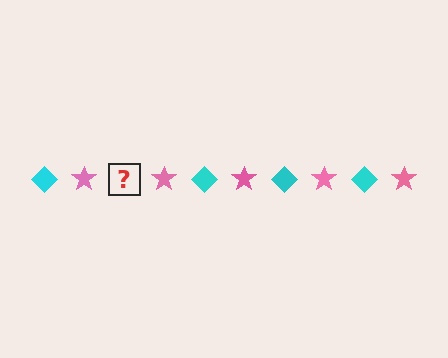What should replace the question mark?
The question mark should be replaced with a cyan diamond.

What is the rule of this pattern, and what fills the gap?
The rule is that the pattern alternates between cyan diamond and pink star. The gap should be filled with a cyan diamond.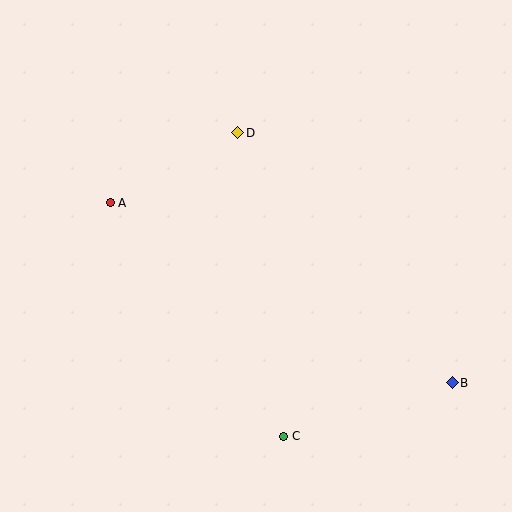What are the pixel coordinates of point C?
Point C is at (284, 436).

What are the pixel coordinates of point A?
Point A is at (110, 203).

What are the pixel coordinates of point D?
Point D is at (238, 133).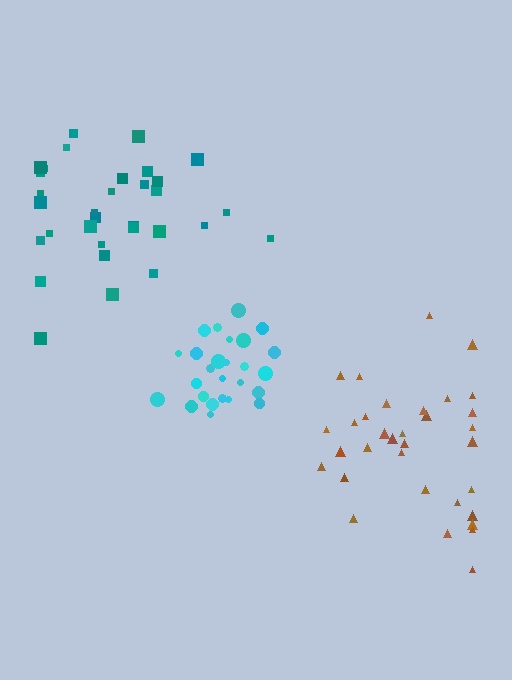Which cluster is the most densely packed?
Cyan.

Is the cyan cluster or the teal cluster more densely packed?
Cyan.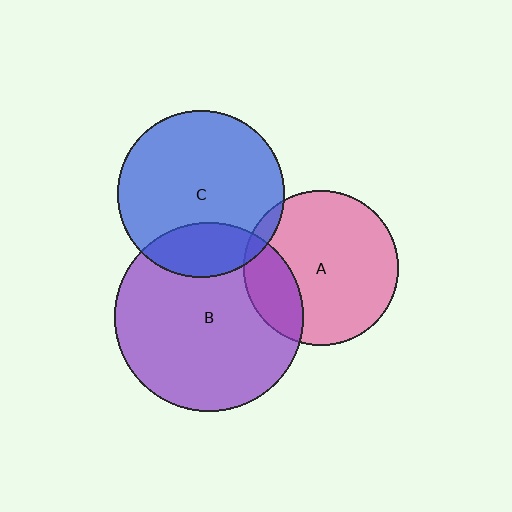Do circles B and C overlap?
Yes.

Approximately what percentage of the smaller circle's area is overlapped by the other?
Approximately 20%.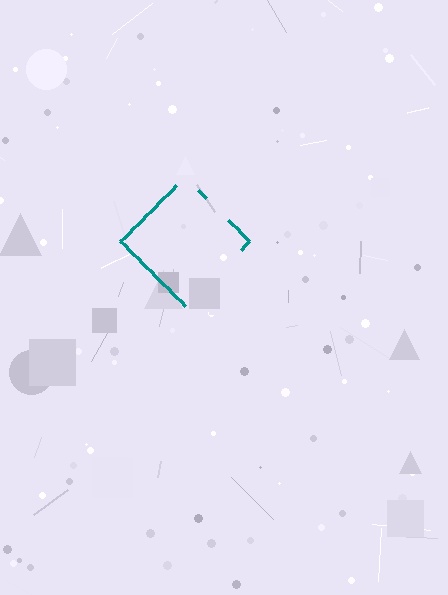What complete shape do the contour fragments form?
The contour fragments form a diamond.